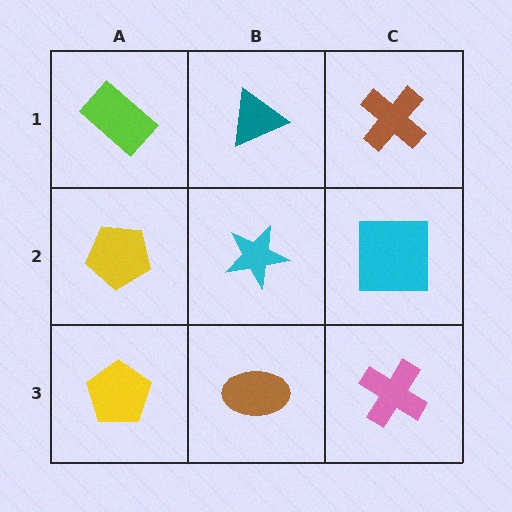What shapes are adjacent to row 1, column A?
A yellow pentagon (row 2, column A), a teal triangle (row 1, column B).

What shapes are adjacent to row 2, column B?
A teal triangle (row 1, column B), a brown ellipse (row 3, column B), a yellow pentagon (row 2, column A), a cyan square (row 2, column C).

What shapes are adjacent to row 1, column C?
A cyan square (row 2, column C), a teal triangle (row 1, column B).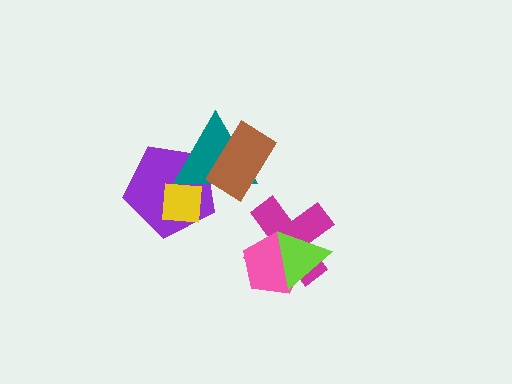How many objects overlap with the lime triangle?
2 objects overlap with the lime triangle.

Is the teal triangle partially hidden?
Yes, it is partially covered by another shape.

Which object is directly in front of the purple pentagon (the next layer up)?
The yellow square is directly in front of the purple pentagon.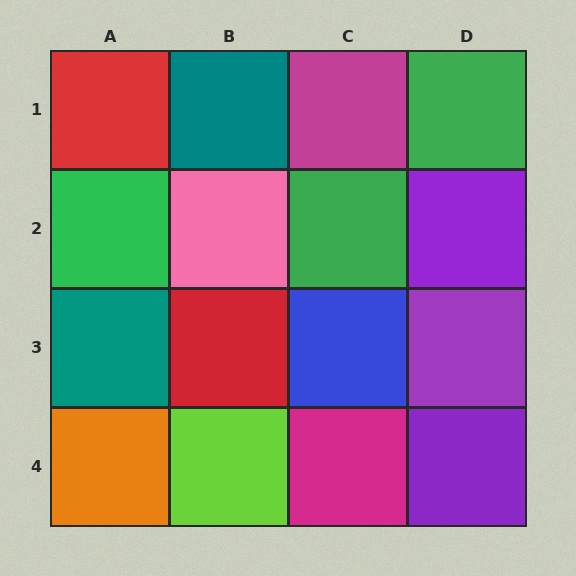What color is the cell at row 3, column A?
Teal.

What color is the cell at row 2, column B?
Pink.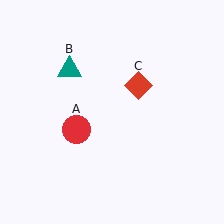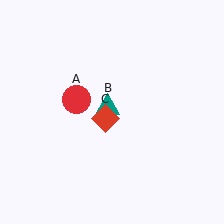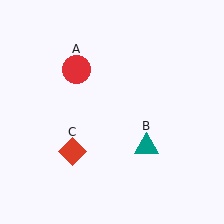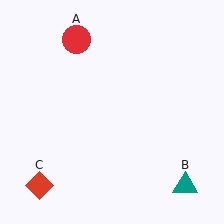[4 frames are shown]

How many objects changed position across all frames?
3 objects changed position: red circle (object A), teal triangle (object B), red diamond (object C).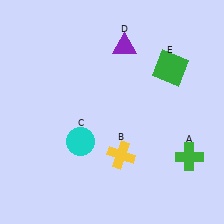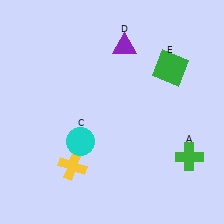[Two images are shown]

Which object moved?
The yellow cross (B) moved left.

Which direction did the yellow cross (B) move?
The yellow cross (B) moved left.